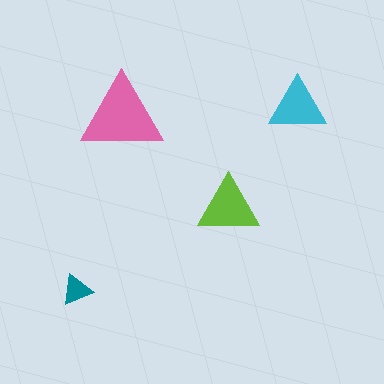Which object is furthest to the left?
The teal triangle is leftmost.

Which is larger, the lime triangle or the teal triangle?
The lime one.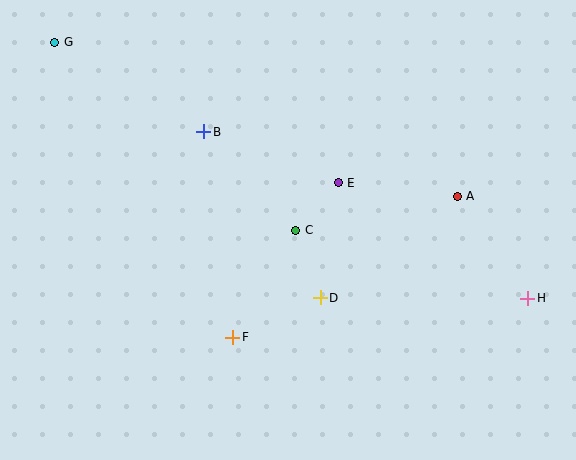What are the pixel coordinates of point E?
Point E is at (338, 183).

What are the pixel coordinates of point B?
Point B is at (204, 132).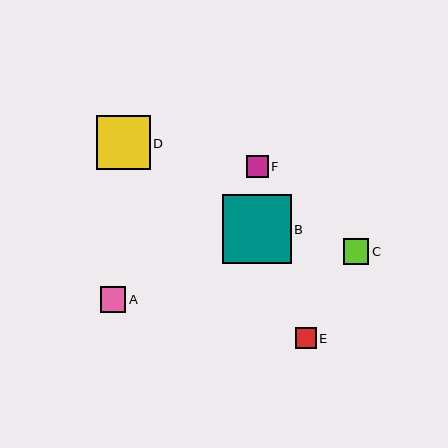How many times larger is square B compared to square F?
Square B is approximately 3.2 times the size of square F.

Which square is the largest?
Square B is the largest with a size of approximately 69 pixels.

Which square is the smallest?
Square E is the smallest with a size of approximately 21 pixels.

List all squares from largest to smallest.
From largest to smallest: B, D, C, A, F, E.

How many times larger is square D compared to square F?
Square D is approximately 2.5 times the size of square F.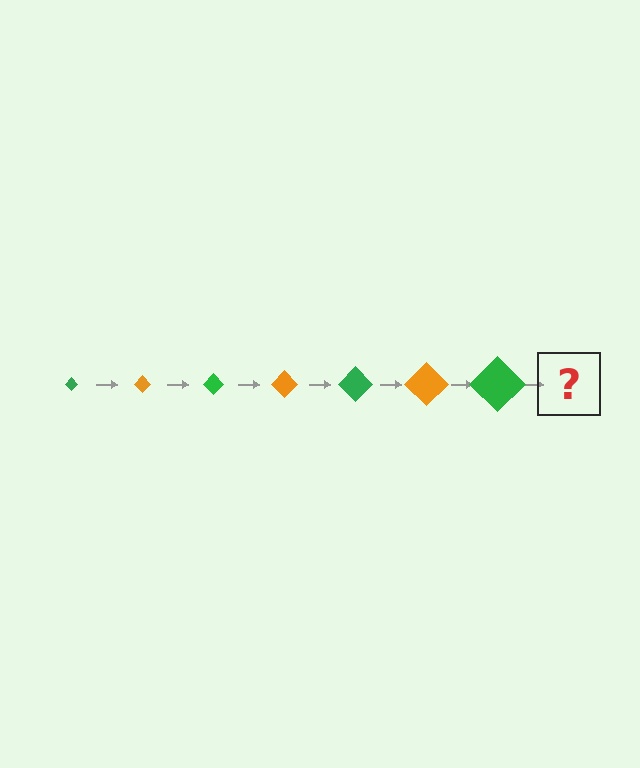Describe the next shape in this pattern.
It should be an orange diamond, larger than the previous one.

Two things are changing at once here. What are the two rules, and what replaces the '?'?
The two rules are that the diamond grows larger each step and the color cycles through green and orange. The '?' should be an orange diamond, larger than the previous one.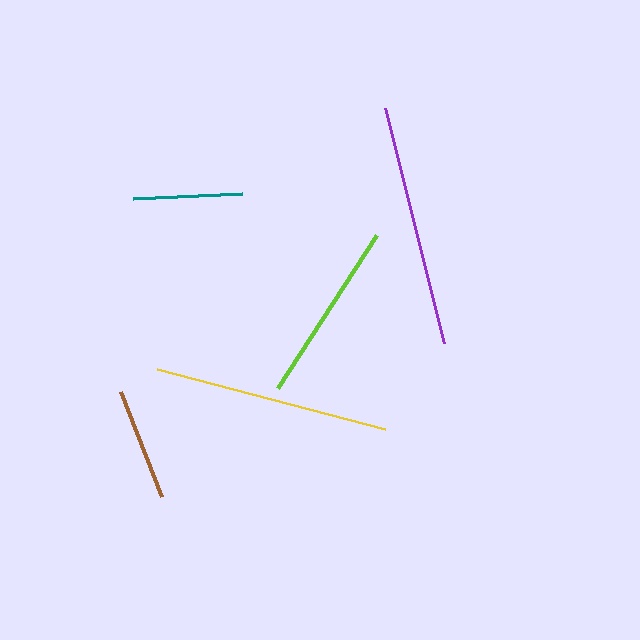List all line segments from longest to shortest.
From longest to shortest: purple, yellow, lime, brown, teal.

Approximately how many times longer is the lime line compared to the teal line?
The lime line is approximately 1.7 times the length of the teal line.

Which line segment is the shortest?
The teal line is the shortest at approximately 110 pixels.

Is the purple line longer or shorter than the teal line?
The purple line is longer than the teal line.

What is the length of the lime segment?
The lime segment is approximately 182 pixels long.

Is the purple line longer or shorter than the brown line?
The purple line is longer than the brown line.